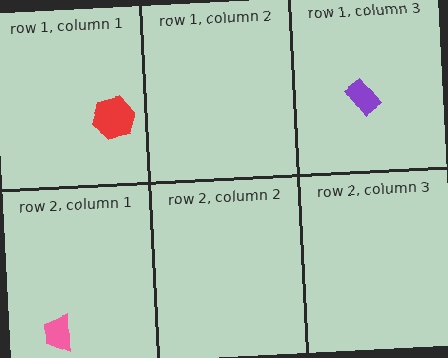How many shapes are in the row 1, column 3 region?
1.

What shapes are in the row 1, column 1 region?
The red hexagon.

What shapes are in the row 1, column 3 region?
The purple rectangle.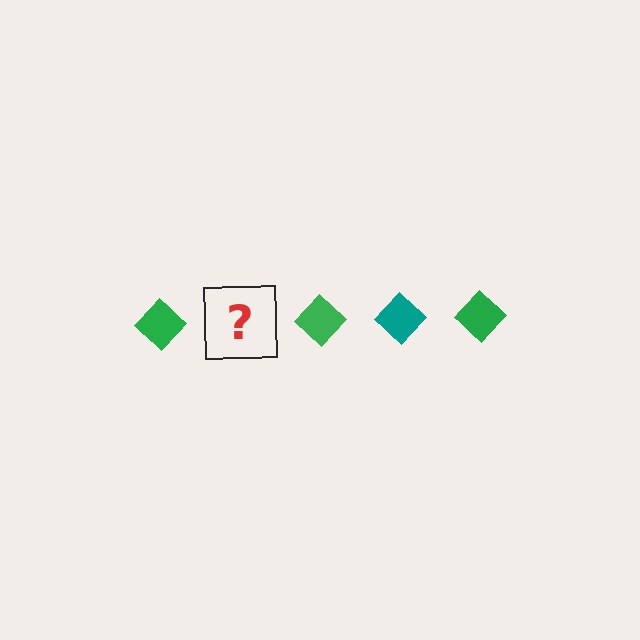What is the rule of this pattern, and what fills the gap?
The rule is that the pattern cycles through green, teal diamonds. The gap should be filled with a teal diamond.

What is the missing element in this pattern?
The missing element is a teal diamond.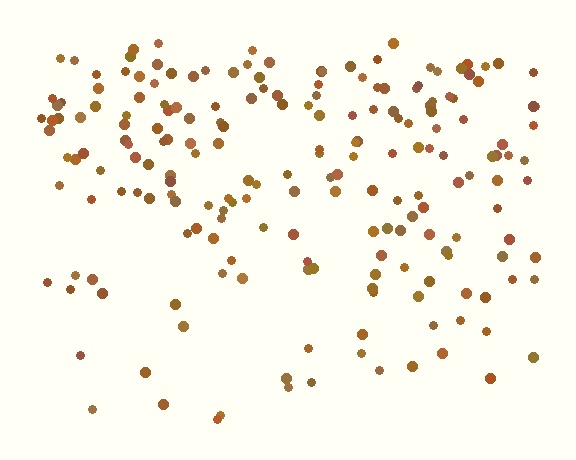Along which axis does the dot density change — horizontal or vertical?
Vertical.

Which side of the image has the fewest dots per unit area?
The bottom.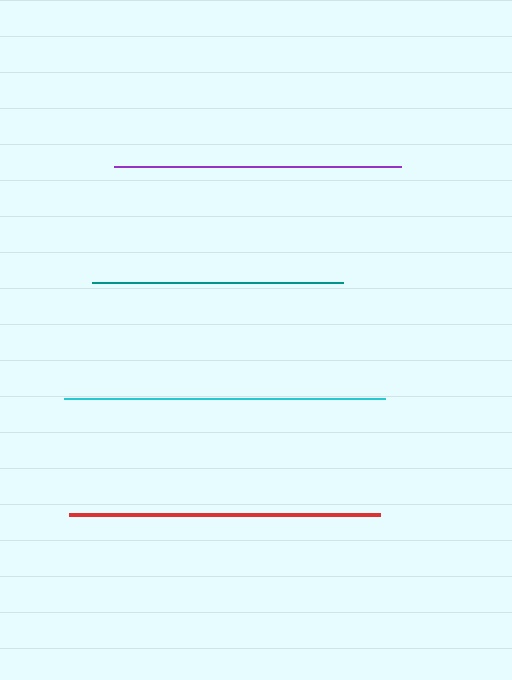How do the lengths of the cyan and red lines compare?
The cyan and red lines are approximately the same length.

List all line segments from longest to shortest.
From longest to shortest: cyan, red, purple, teal.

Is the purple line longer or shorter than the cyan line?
The cyan line is longer than the purple line.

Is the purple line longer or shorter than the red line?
The red line is longer than the purple line.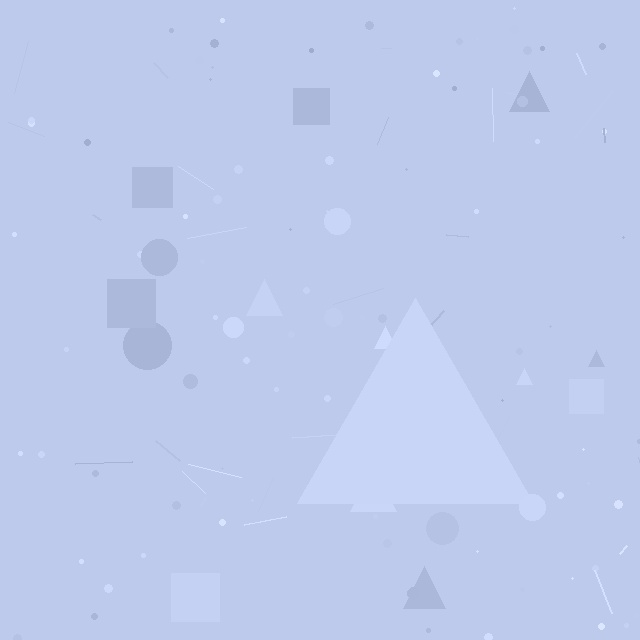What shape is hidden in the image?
A triangle is hidden in the image.